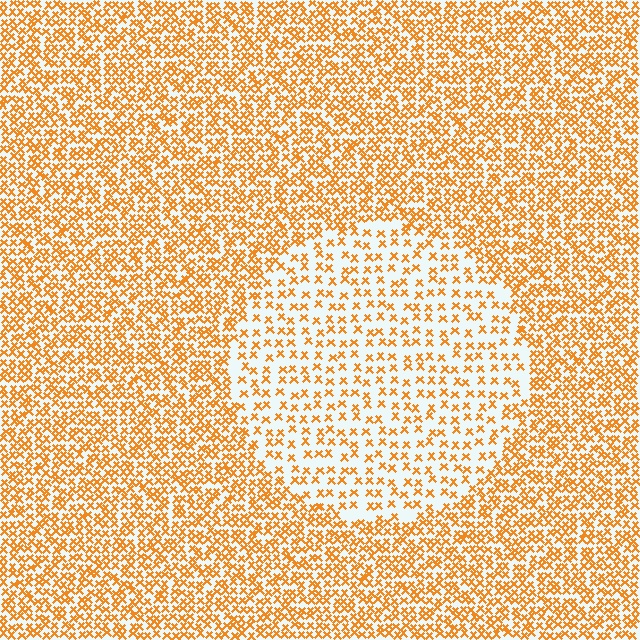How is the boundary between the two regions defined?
The boundary is defined by a change in element density (approximately 2.1x ratio). All elements are the same color, size, and shape.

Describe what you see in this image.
The image contains small orange elements arranged at two different densities. A circle-shaped region is visible where the elements are less densely packed than the surrounding area.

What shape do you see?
I see a circle.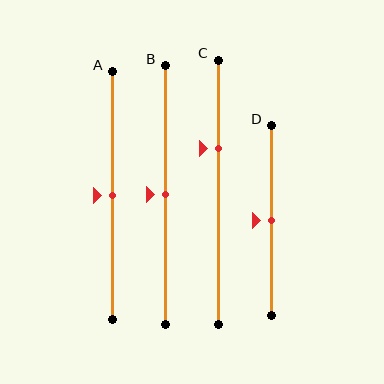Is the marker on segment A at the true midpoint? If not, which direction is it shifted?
Yes, the marker on segment A is at the true midpoint.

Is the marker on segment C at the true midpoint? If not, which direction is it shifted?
No, the marker on segment C is shifted upward by about 16% of the segment length.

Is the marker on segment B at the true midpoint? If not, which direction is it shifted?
Yes, the marker on segment B is at the true midpoint.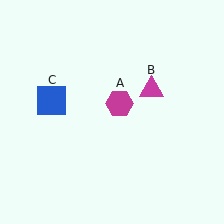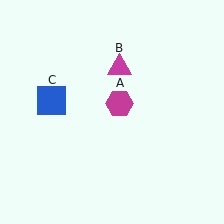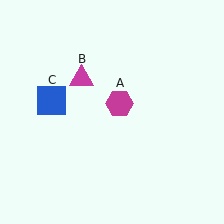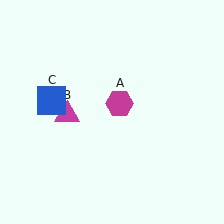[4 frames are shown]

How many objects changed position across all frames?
1 object changed position: magenta triangle (object B).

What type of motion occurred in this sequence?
The magenta triangle (object B) rotated counterclockwise around the center of the scene.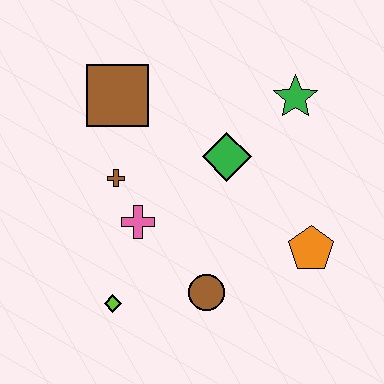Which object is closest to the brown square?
The brown cross is closest to the brown square.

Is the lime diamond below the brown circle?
Yes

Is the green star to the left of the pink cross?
No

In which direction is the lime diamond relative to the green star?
The lime diamond is below the green star.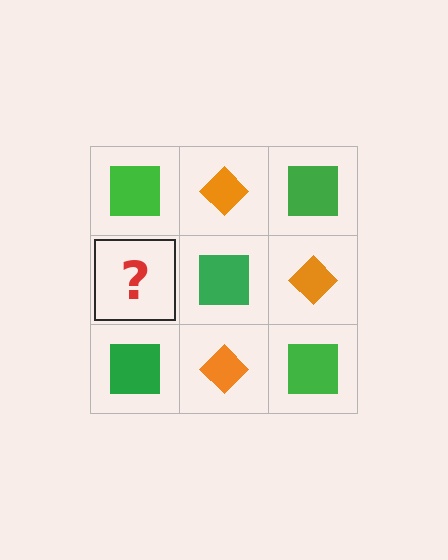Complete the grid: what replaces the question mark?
The question mark should be replaced with an orange diamond.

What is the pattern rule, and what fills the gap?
The rule is that it alternates green square and orange diamond in a checkerboard pattern. The gap should be filled with an orange diamond.